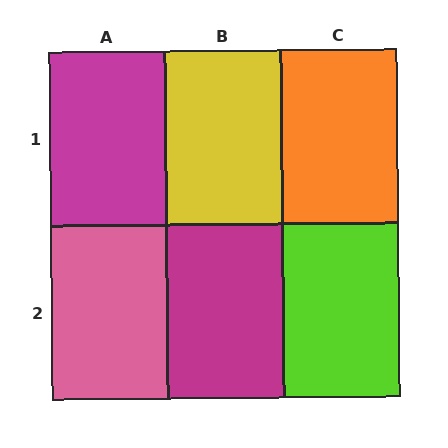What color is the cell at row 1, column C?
Orange.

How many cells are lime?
1 cell is lime.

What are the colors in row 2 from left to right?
Pink, magenta, lime.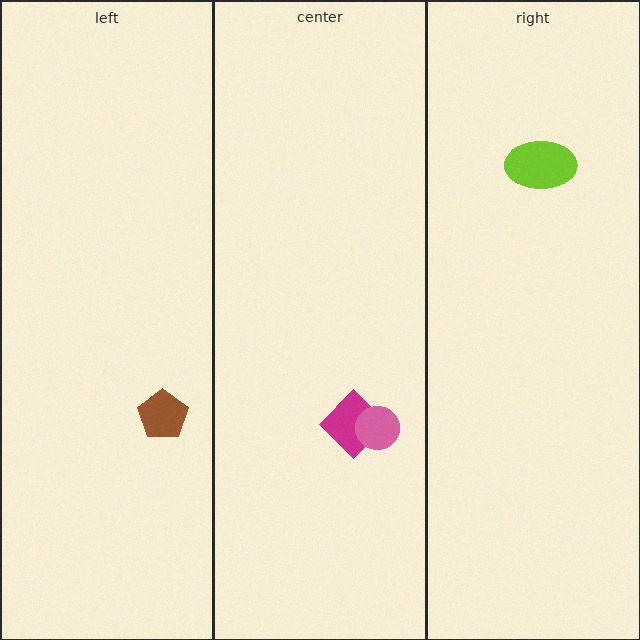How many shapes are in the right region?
1.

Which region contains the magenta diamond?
The center region.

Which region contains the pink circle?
The center region.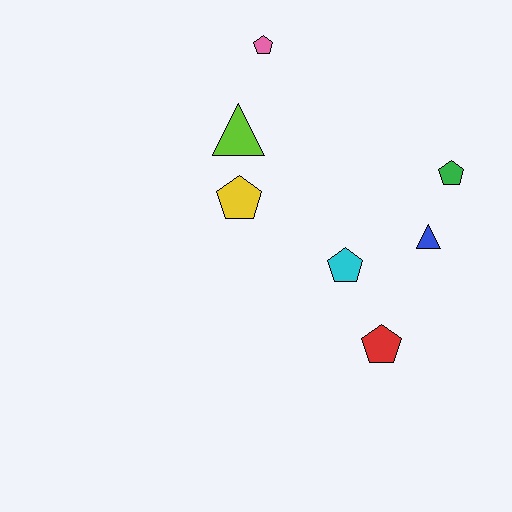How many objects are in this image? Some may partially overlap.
There are 7 objects.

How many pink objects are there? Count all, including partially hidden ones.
There is 1 pink object.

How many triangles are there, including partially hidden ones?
There are 2 triangles.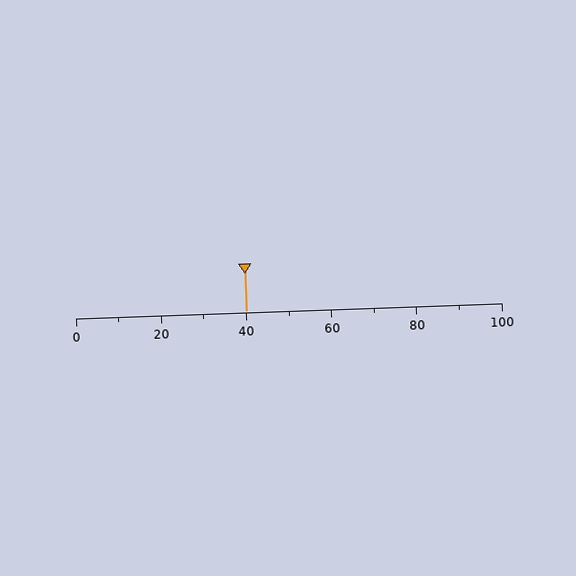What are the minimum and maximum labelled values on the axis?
The axis runs from 0 to 100.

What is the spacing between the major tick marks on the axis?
The major ticks are spaced 20 apart.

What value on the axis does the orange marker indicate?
The marker indicates approximately 40.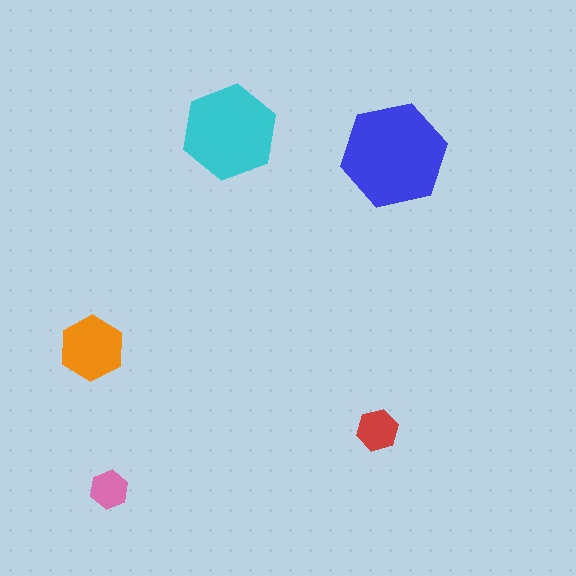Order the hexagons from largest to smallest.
the blue one, the cyan one, the orange one, the red one, the pink one.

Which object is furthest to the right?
The blue hexagon is rightmost.